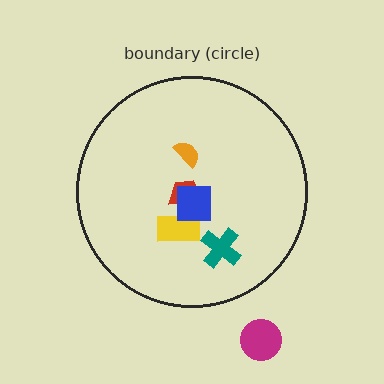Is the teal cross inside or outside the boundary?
Inside.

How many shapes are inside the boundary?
5 inside, 1 outside.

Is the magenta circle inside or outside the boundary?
Outside.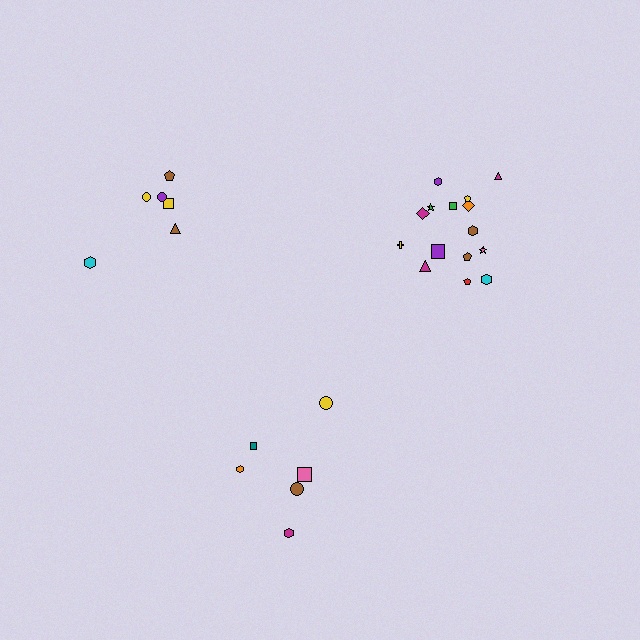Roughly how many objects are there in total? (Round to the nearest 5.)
Roughly 25 objects in total.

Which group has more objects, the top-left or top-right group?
The top-right group.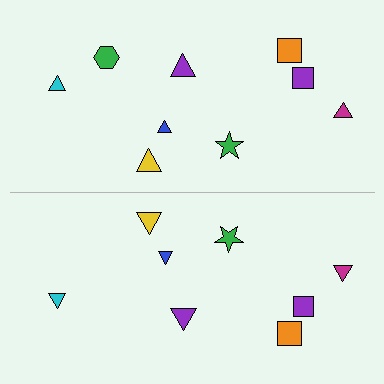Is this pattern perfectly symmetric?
No, the pattern is not perfectly symmetric. A green hexagon is missing from the bottom side.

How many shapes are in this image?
There are 17 shapes in this image.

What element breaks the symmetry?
A green hexagon is missing from the bottom side.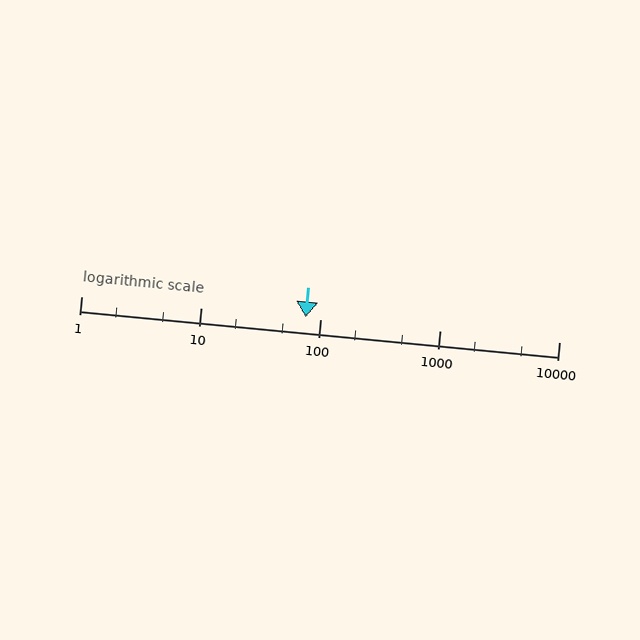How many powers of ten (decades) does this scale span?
The scale spans 4 decades, from 1 to 10000.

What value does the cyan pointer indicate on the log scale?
The pointer indicates approximately 75.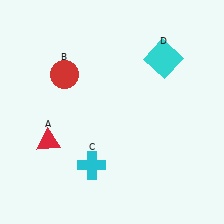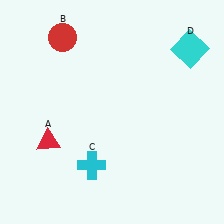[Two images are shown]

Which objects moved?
The objects that moved are: the red circle (B), the cyan square (D).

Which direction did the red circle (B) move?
The red circle (B) moved up.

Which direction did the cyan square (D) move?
The cyan square (D) moved right.